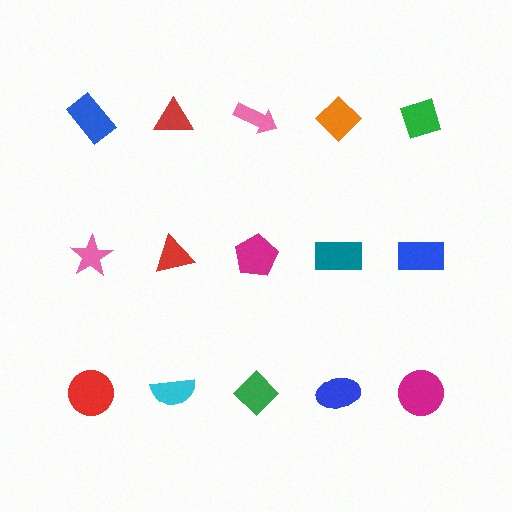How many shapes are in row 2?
5 shapes.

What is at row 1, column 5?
A green diamond.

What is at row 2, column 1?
A pink star.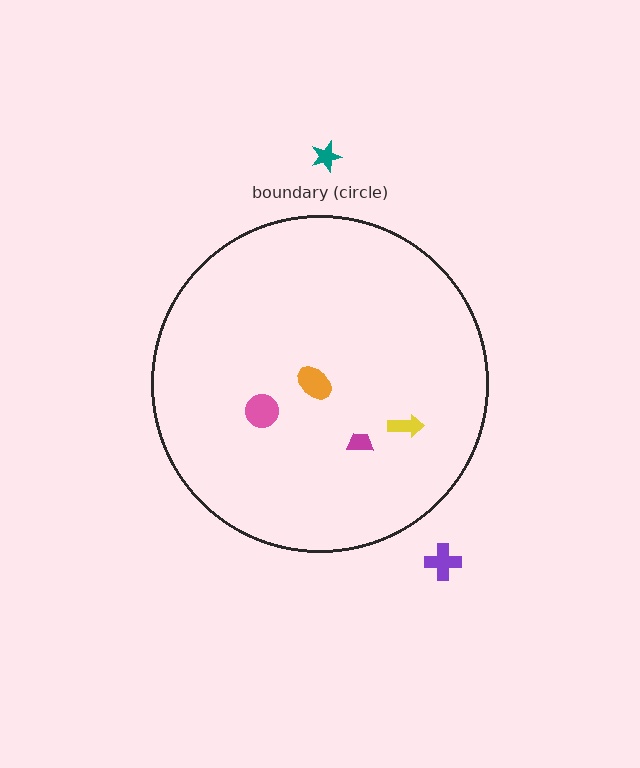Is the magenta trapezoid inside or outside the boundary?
Inside.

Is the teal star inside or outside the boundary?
Outside.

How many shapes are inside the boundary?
4 inside, 2 outside.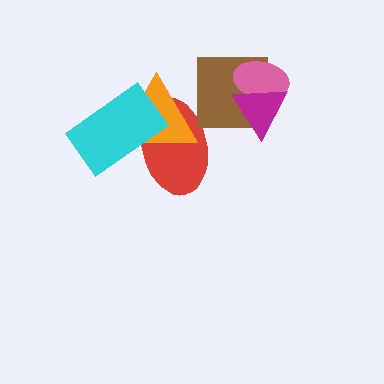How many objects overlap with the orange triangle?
2 objects overlap with the orange triangle.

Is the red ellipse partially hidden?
Yes, it is partially covered by another shape.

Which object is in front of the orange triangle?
The cyan rectangle is in front of the orange triangle.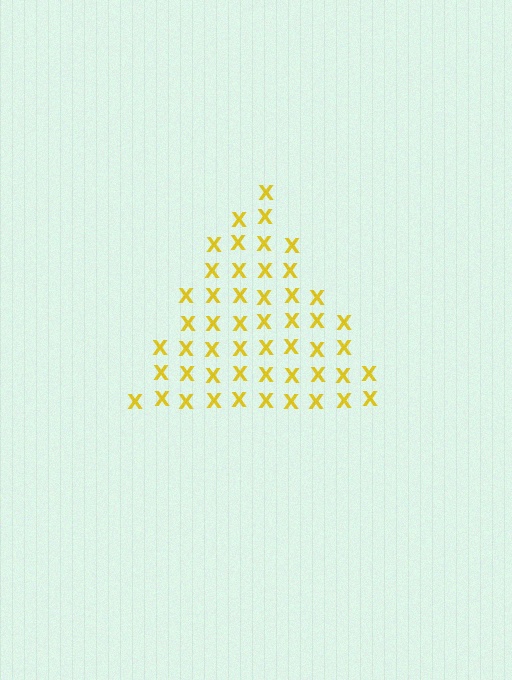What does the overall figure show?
The overall figure shows a triangle.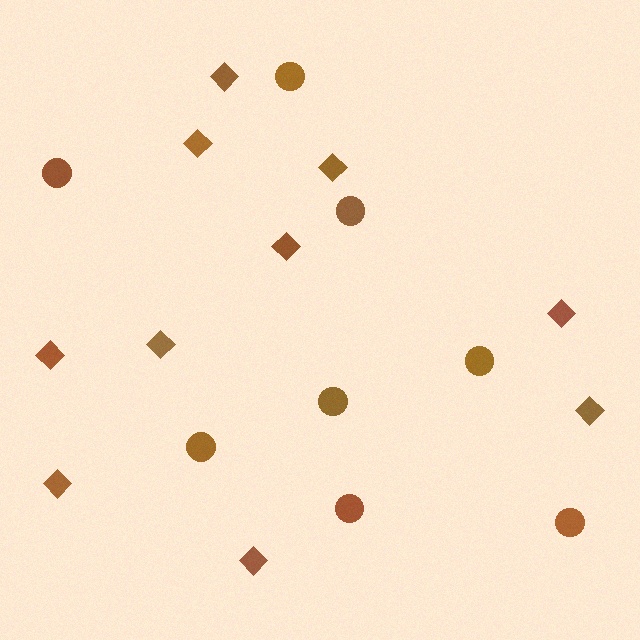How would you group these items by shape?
There are 2 groups: one group of diamonds (10) and one group of circles (8).